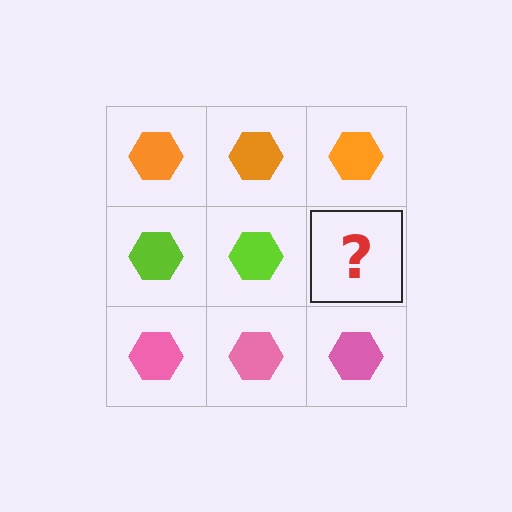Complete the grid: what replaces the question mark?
The question mark should be replaced with a lime hexagon.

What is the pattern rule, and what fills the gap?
The rule is that each row has a consistent color. The gap should be filled with a lime hexagon.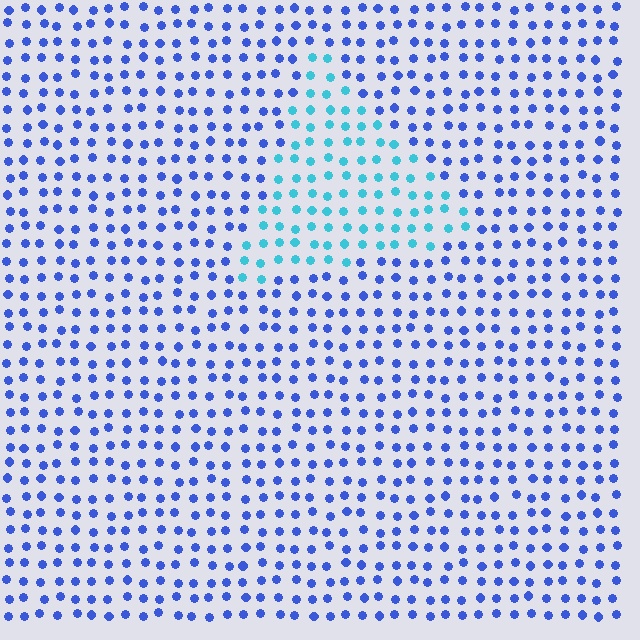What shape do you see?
I see a triangle.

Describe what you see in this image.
The image is filled with small blue elements in a uniform arrangement. A triangle-shaped region is visible where the elements are tinted to a slightly different hue, forming a subtle color boundary.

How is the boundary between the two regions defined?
The boundary is defined purely by a slight shift in hue (about 42 degrees). Spacing, size, and orientation are identical on both sides.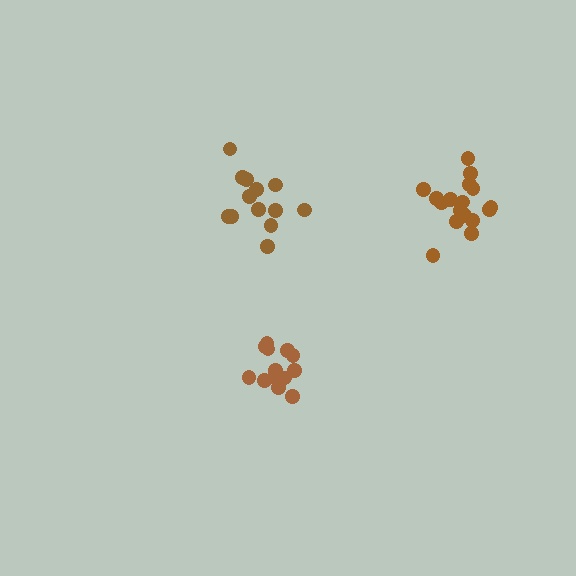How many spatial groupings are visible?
There are 3 spatial groupings.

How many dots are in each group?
Group 1: 14 dots, Group 2: 13 dots, Group 3: 17 dots (44 total).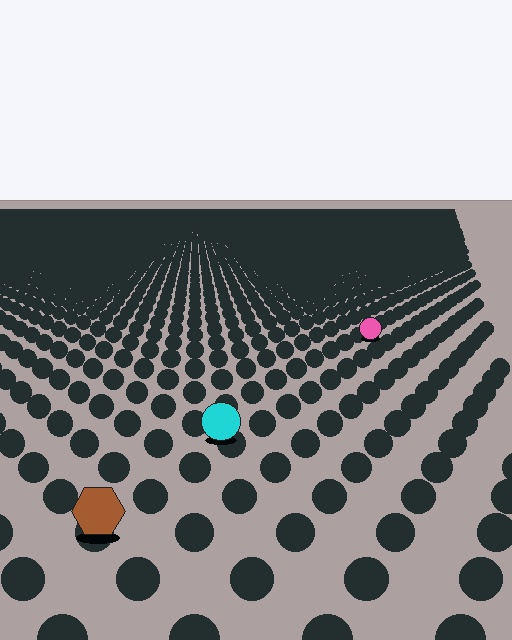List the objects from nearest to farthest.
From nearest to farthest: the brown hexagon, the cyan circle, the pink circle.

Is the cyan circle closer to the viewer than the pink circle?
Yes. The cyan circle is closer — you can tell from the texture gradient: the ground texture is coarser near it.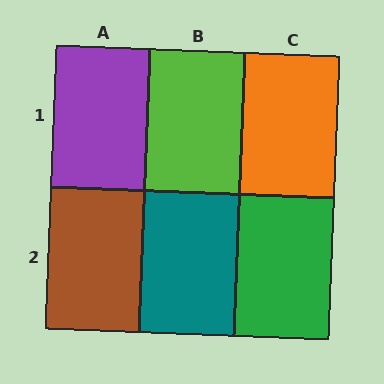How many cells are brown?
1 cell is brown.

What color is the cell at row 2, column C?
Green.